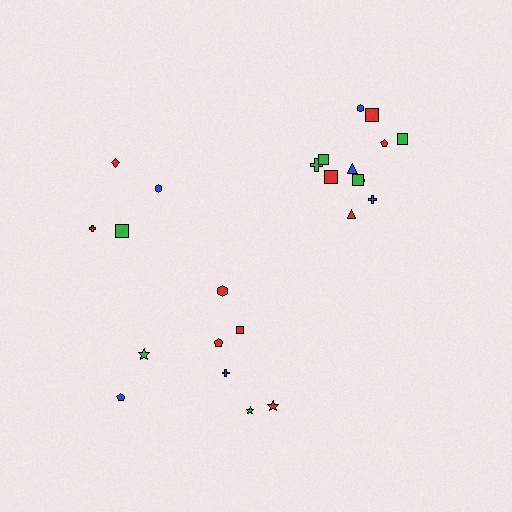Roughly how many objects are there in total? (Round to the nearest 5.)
Roughly 25 objects in total.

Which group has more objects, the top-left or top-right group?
The top-right group.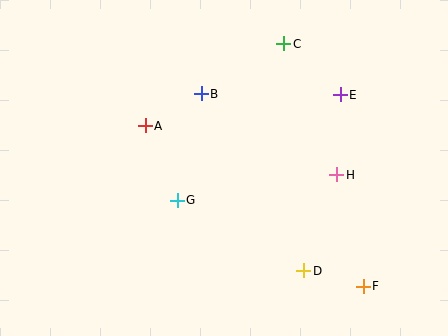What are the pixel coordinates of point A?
Point A is at (145, 126).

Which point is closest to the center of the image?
Point G at (177, 200) is closest to the center.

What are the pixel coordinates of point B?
Point B is at (201, 94).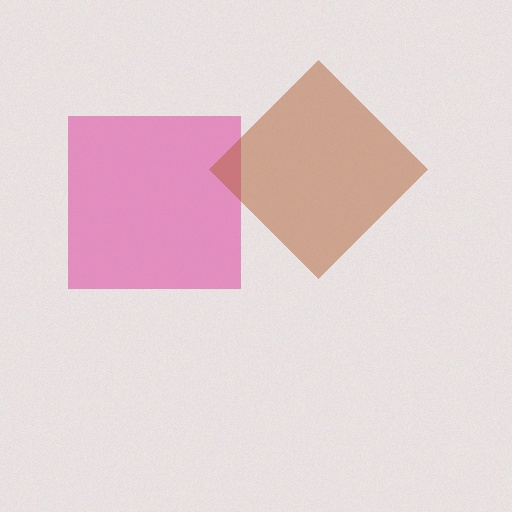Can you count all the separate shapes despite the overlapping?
Yes, there are 2 separate shapes.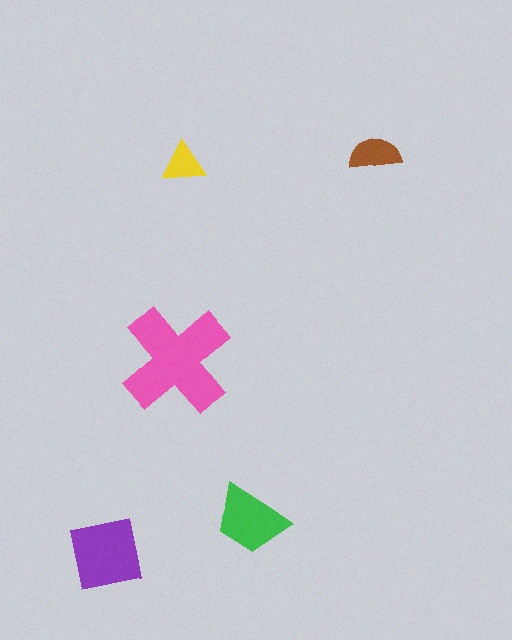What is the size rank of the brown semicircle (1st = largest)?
4th.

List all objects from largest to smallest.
The pink cross, the purple square, the green trapezoid, the brown semicircle, the yellow triangle.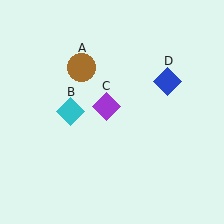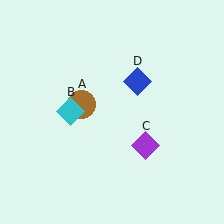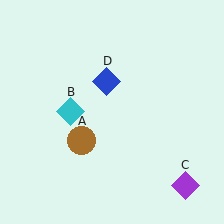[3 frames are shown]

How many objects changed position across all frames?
3 objects changed position: brown circle (object A), purple diamond (object C), blue diamond (object D).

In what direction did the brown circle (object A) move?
The brown circle (object A) moved down.